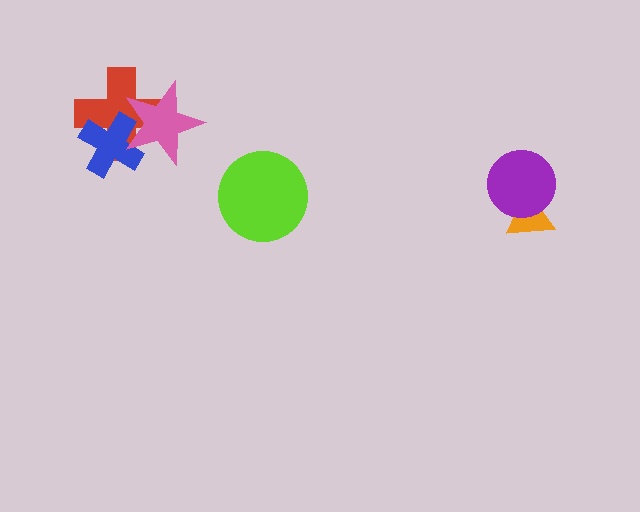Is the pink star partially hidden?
No, no other shape covers it.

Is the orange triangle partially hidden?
Yes, it is partially covered by another shape.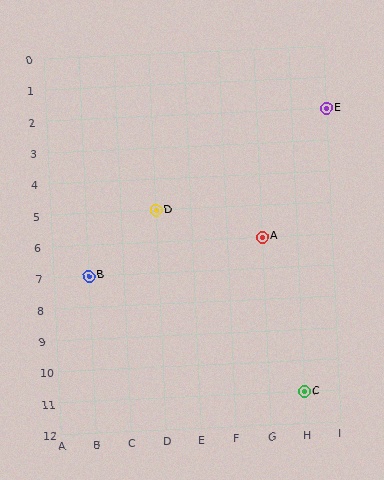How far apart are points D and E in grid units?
Points D and E are 5 columns and 3 rows apart (about 5.8 grid units diagonally).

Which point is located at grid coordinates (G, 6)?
Point A is at (G, 6).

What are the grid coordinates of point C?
Point C is at grid coordinates (H, 11).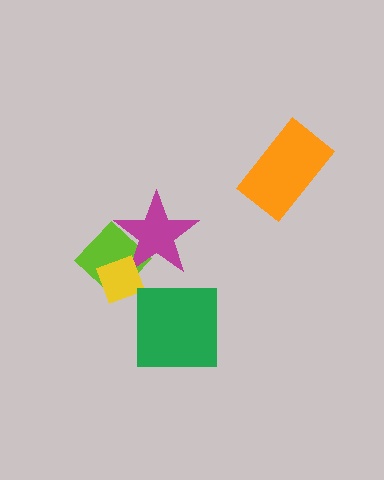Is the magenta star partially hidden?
Yes, it is partially covered by another shape.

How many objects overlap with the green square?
0 objects overlap with the green square.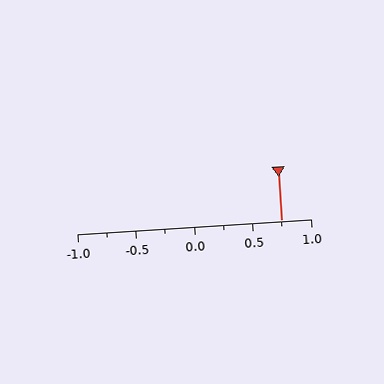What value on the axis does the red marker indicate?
The marker indicates approximately 0.75.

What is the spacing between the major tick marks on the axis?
The major ticks are spaced 0.5 apart.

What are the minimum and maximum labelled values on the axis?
The axis runs from -1.0 to 1.0.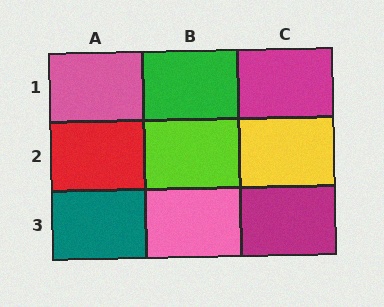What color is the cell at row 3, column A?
Teal.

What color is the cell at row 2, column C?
Yellow.